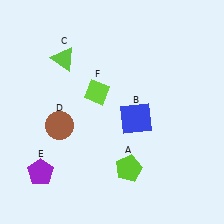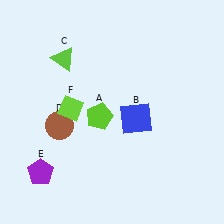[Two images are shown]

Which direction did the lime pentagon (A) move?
The lime pentagon (A) moved up.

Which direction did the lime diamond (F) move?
The lime diamond (F) moved left.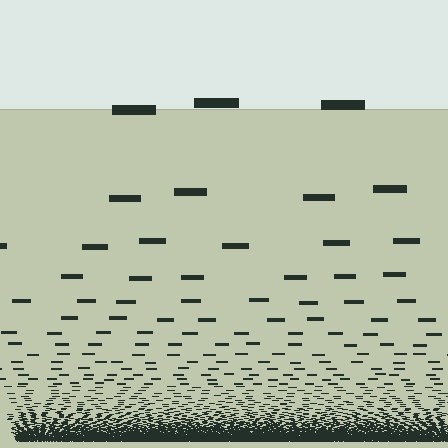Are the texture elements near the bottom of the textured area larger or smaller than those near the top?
Smaller. The gradient is inverted — elements near the bottom are smaller and denser.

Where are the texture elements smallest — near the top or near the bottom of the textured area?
Near the bottom.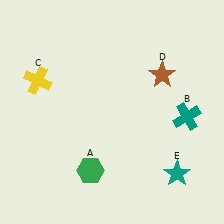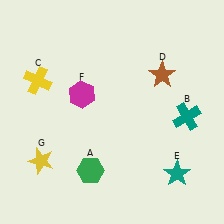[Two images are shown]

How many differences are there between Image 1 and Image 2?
There are 2 differences between the two images.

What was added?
A magenta hexagon (F), a yellow star (G) were added in Image 2.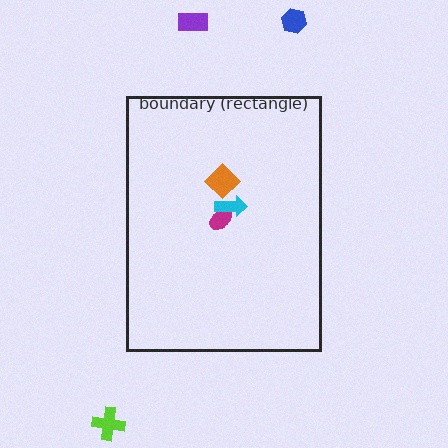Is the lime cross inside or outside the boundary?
Outside.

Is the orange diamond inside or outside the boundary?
Inside.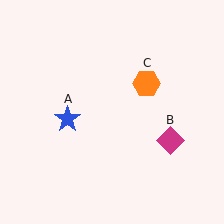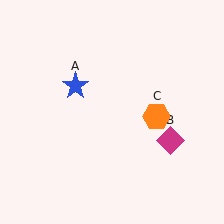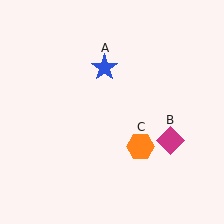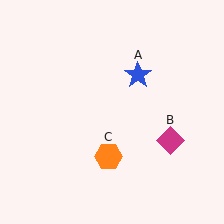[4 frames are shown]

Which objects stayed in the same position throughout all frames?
Magenta diamond (object B) remained stationary.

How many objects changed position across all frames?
2 objects changed position: blue star (object A), orange hexagon (object C).